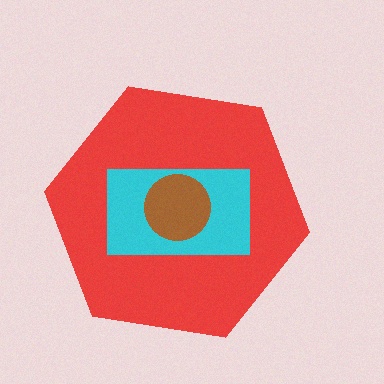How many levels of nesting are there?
3.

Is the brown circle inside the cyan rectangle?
Yes.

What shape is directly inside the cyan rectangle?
The brown circle.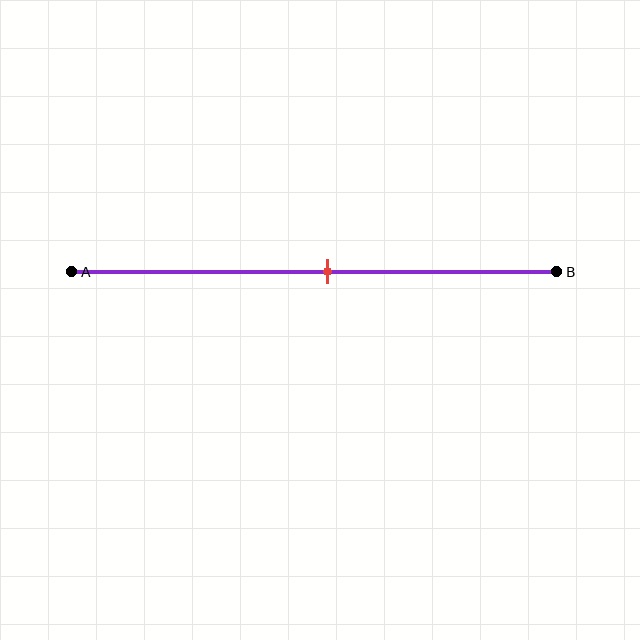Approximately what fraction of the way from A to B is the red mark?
The red mark is approximately 55% of the way from A to B.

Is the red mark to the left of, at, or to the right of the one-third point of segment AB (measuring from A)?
The red mark is to the right of the one-third point of segment AB.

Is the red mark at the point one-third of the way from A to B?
No, the mark is at about 55% from A, not at the 33% one-third point.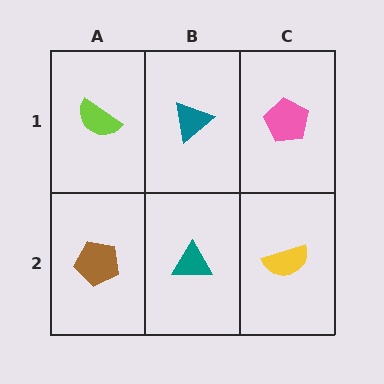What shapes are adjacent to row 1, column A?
A brown pentagon (row 2, column A), a teal triangle (row 1, column B).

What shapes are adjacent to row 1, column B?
A teal triangle (row 2, column B), a lime semicircle (row 1, column A), a pink pentagon (row 1, column C).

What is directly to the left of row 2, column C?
A teal triangle.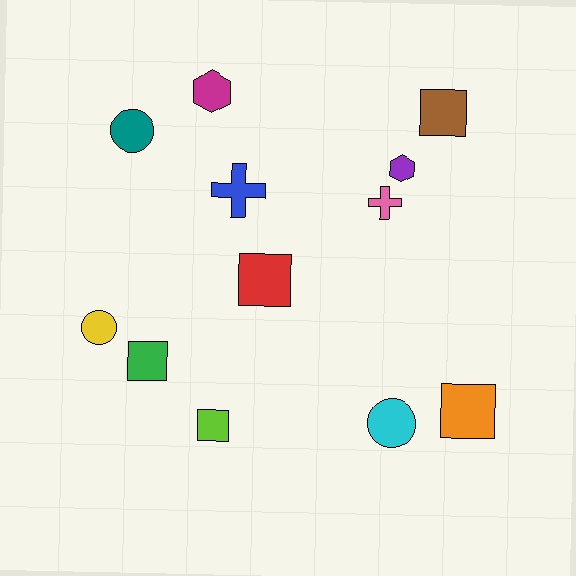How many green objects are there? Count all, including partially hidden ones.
There is 1 green object.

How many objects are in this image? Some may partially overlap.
There are 12 objects.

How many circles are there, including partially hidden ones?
There are 3 circles.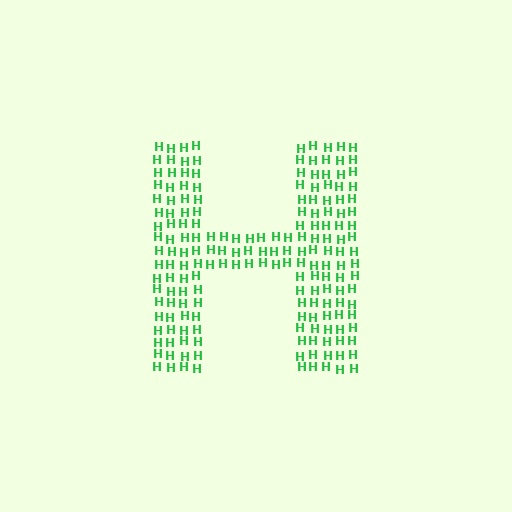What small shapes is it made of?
It is made of small letter H's.